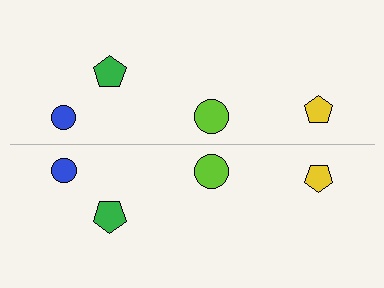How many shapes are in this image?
There are 8 shapes in this image.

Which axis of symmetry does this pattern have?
The pattern has a horizontal axis of symmetry running through the center of the image.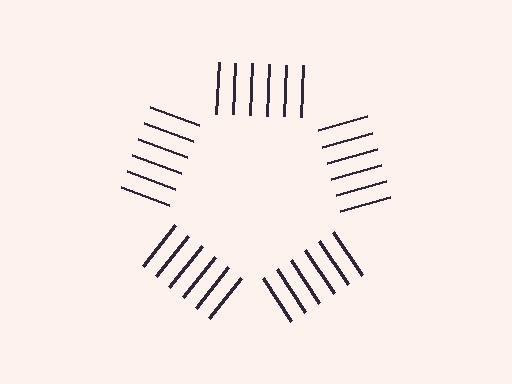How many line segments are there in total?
30 — 6 along each of the 5 edges.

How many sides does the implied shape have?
5 sides — the line-ends trace a pentagon.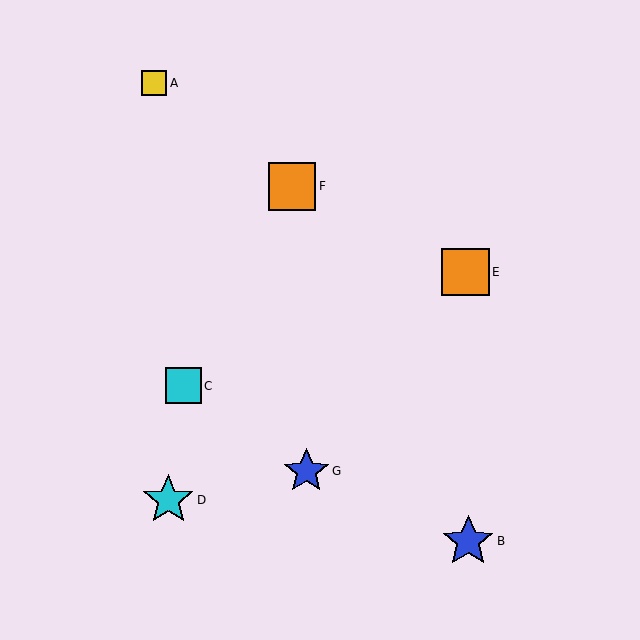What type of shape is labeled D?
Shape D is a cyan star.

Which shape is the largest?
The blue star (labeled B) is the largest.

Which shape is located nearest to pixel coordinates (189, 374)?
The cyan square (labeled C) at (183, 386) is nearest to that location.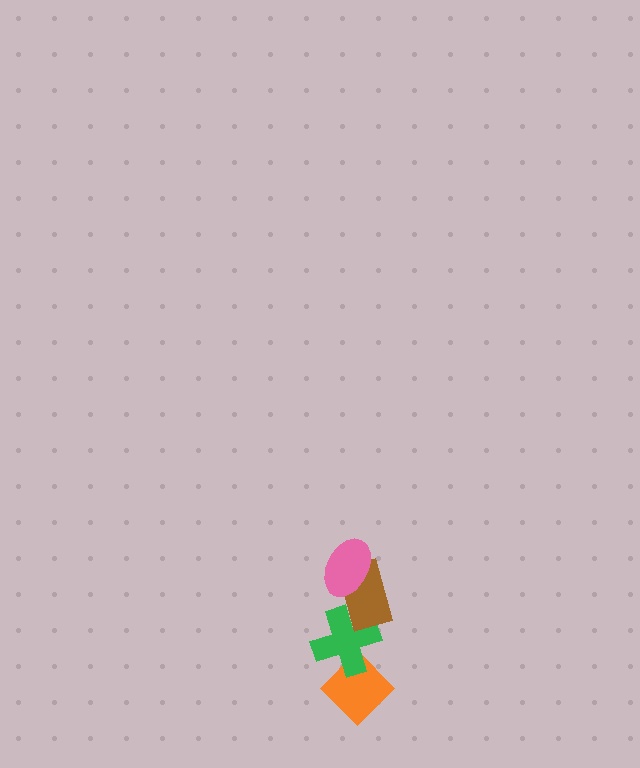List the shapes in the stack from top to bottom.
From top to bottom: the pink ellipse, the brown rectangle, the green cross, the orange diamond.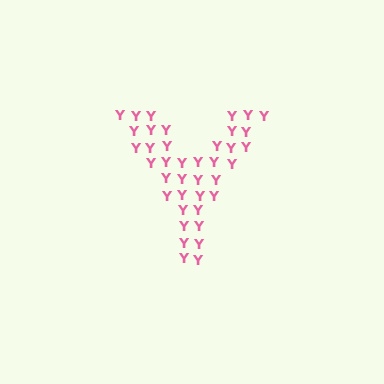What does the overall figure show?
The overall figure shows the letter Y.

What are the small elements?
The small elements are letter Y's.